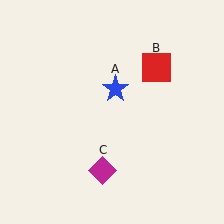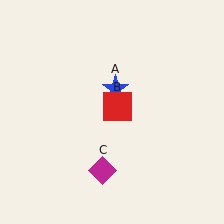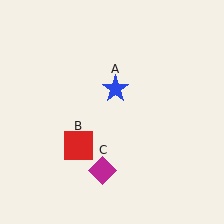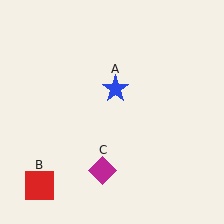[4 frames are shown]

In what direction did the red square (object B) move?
The red square (object B) moved down and to the left.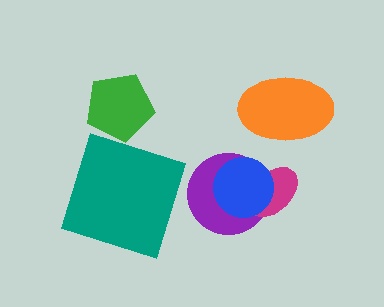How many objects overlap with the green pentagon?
0 objects overlap with the green pentagon.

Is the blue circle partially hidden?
No, no other shape covers it.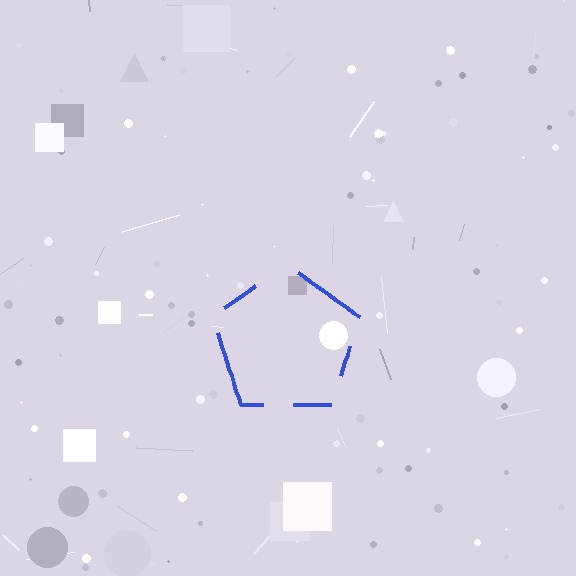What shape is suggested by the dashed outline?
The dashed outline suggests a pentagon.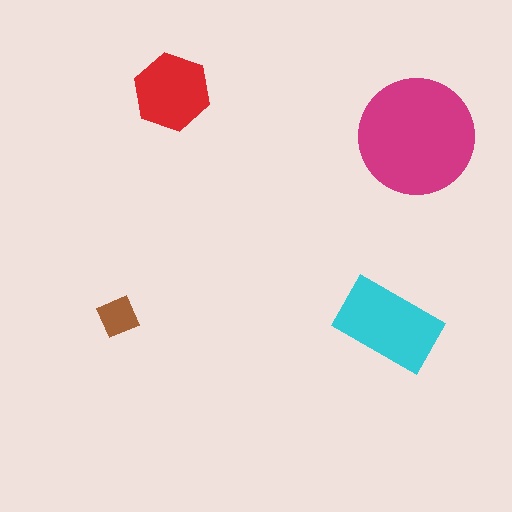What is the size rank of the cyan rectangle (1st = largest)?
2nd.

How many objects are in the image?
There are 4 objects in the image.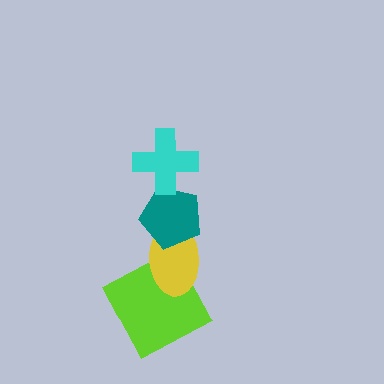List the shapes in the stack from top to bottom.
From top to bottom: the cyan cross, the teal pentagon, the yellow ellipse, the lime square.